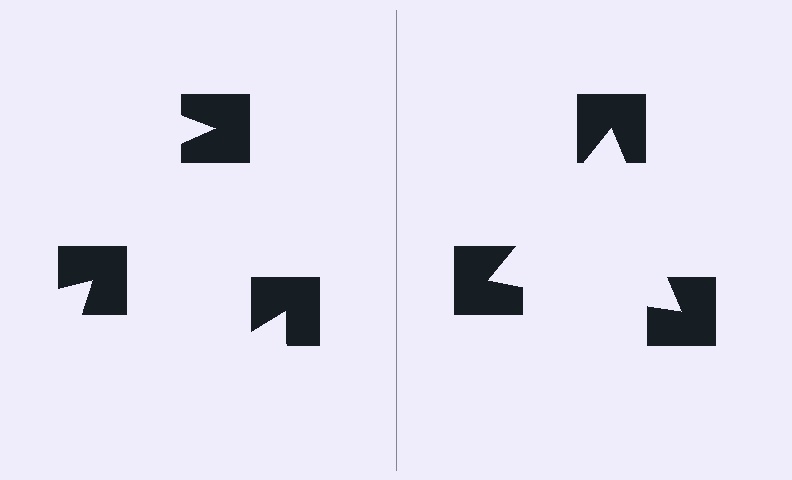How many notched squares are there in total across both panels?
6 — 3 on each side.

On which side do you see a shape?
An illusory triangle appears on the right side. On the left side the wedge cuts are rotated, so no coherent shape forms.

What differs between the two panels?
The notched squares are positioned identically on both sides; only the wedge orientations differ. On the right they align to a triangle; on the left they are misaligned.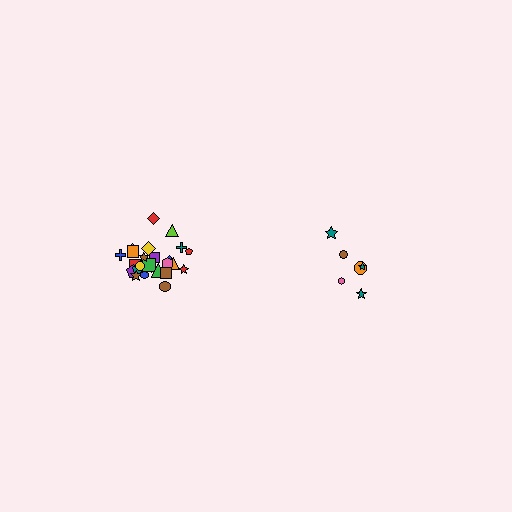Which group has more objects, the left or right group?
The left group.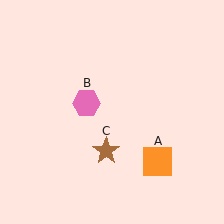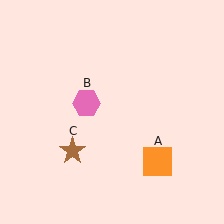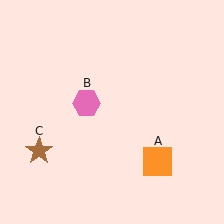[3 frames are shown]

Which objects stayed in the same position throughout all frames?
Orange square (object A) and pink hexagon (object B) remained stationary.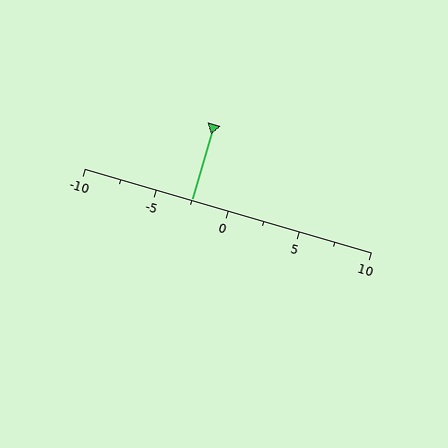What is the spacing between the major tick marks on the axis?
The major ticks are spaced 5 apart.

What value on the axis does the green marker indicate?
The marker indicates approximately -2.5.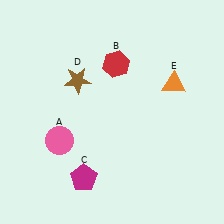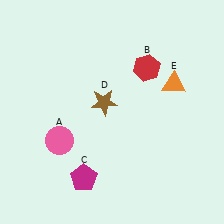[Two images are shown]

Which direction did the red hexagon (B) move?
The red hexagon (B) moved right.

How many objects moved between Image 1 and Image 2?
2 objects moved between the two images.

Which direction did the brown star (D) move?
The brown star (D) moved right.